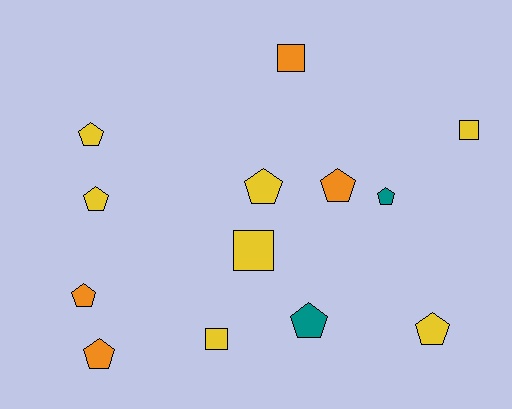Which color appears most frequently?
Yellow, with 7 objects.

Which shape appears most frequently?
Pentagon, with 9 objects.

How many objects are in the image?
There are 13 objects.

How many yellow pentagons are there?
There are 4 yellow pentagons.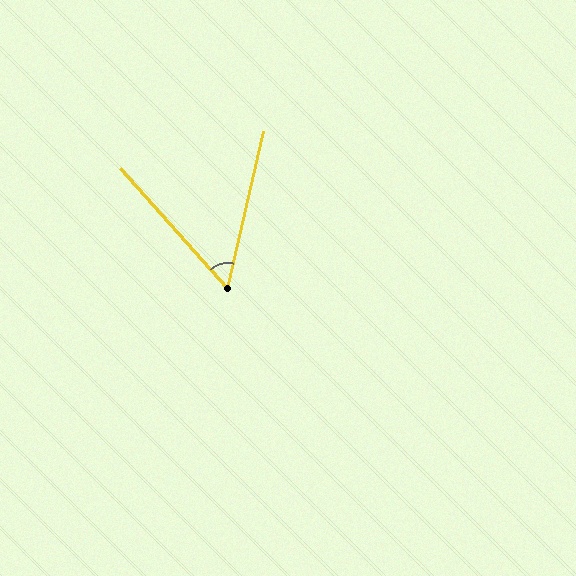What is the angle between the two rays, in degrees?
Approximately 55 degrees.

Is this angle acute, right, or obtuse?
It is acute.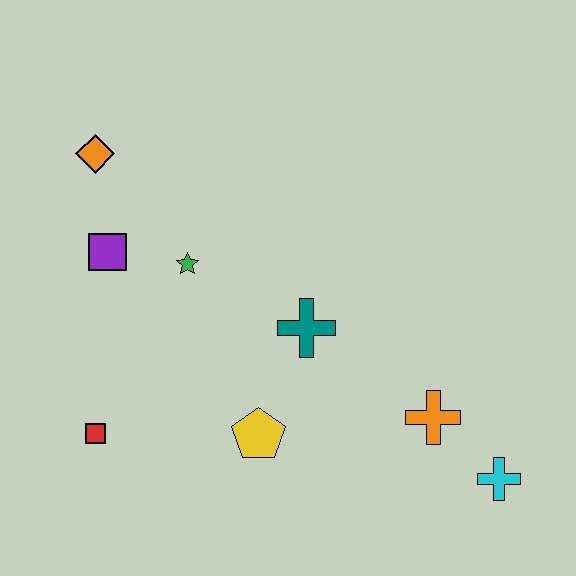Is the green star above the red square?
Yes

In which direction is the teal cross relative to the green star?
The teal cross is to the right of the green star.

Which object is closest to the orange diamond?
The purple square is closest to the orange diamond.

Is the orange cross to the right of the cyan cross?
No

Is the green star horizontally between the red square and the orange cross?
Yes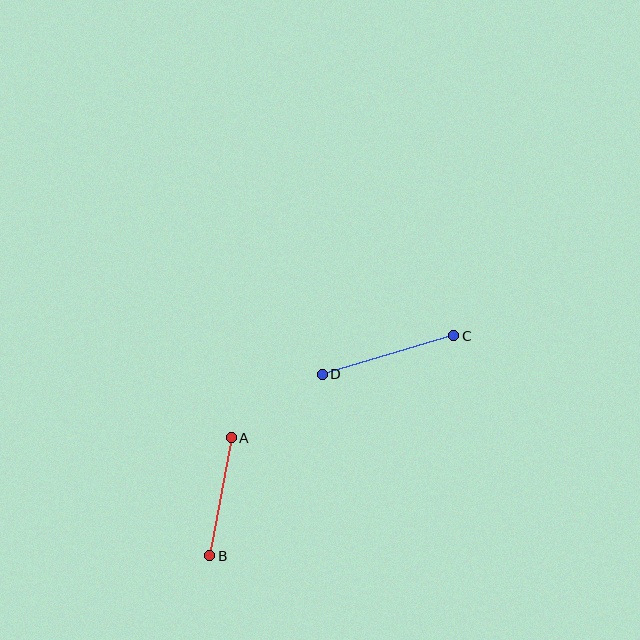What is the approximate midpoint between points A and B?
The midpoint is at approximately (221, 497) pixels.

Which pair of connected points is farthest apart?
Points C and D are farthest apart.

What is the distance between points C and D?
The distance is approximately 137 pixels.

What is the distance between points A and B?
The distance is approximately 120 pixels.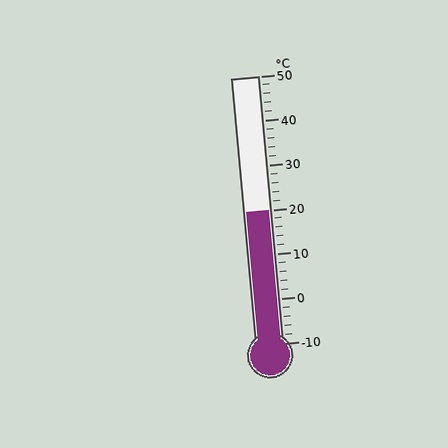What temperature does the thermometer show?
The thermometer shows approximately 20°C.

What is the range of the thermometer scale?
The thermometer scale ranges from -10°C to 50°C.